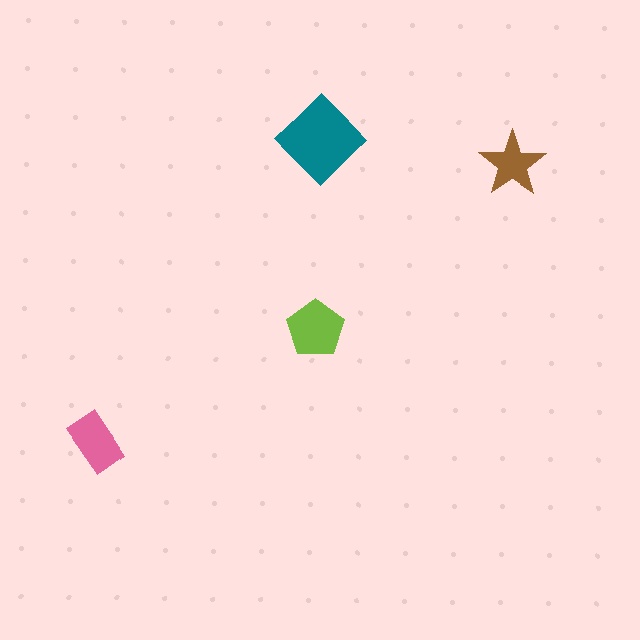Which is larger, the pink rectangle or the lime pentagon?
The lime pentagon.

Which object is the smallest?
The brown star.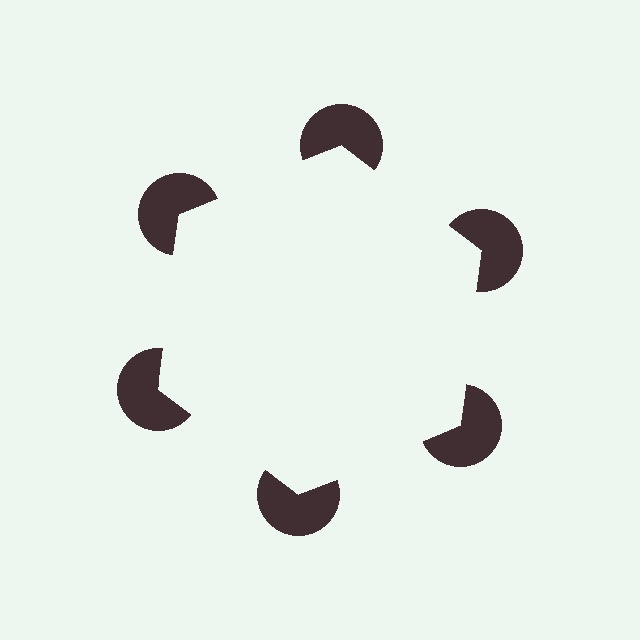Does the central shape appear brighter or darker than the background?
It typically appears slightly brighter than the background, even though no actual brightness change is drawn.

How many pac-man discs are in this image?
There are 6 — one at each vertex of the illusory hexagon.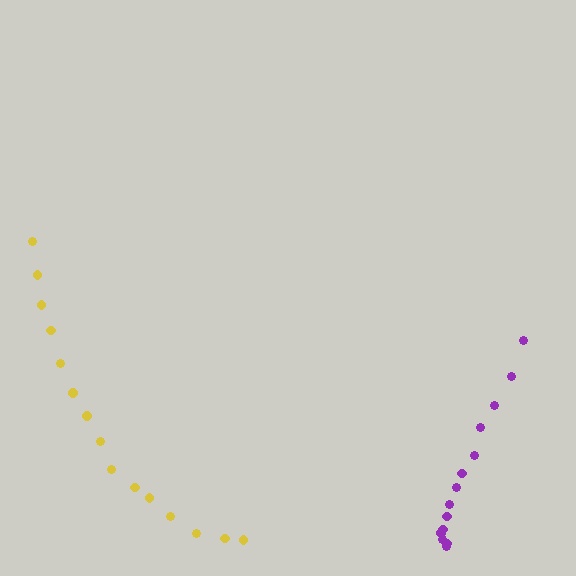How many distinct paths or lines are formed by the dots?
There are 2 distinct paths.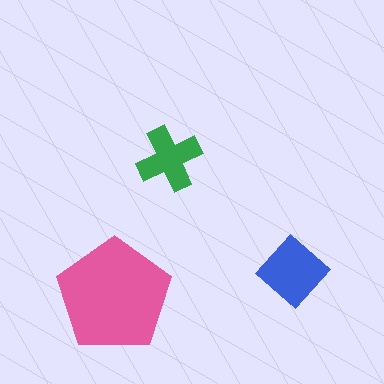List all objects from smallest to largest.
The green cross, the blue diamond, the pink pentagon.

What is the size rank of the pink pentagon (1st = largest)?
1st.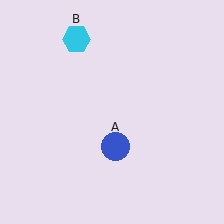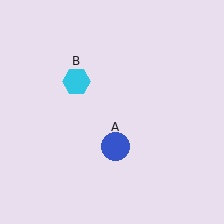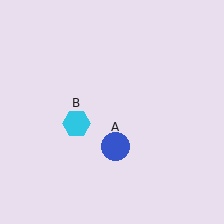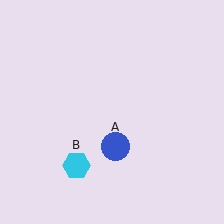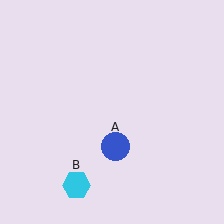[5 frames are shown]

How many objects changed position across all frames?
1 object changed position: cyan hexagon (object B).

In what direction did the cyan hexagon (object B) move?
The cyan hexagon (object B) moved down.